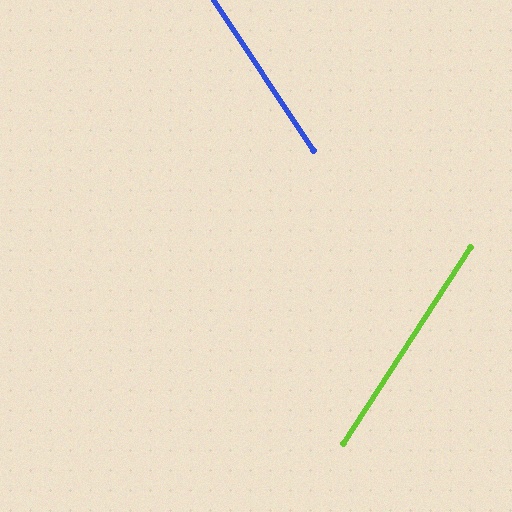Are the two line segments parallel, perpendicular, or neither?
Neither parallel nor perpendicular — they differ by about 67°.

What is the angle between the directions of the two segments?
Approximately 67 degrees.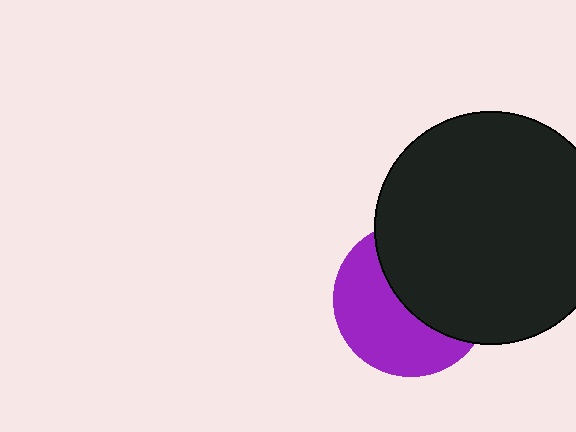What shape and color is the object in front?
The object in front is a black circle.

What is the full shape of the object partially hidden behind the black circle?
The partially hidden object is a purple circle.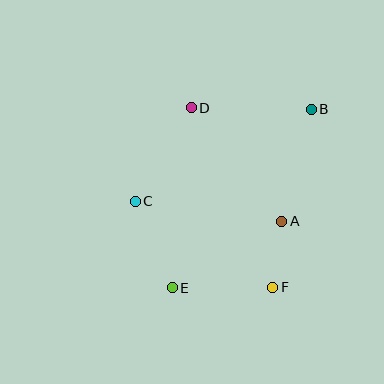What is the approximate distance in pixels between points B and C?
The distance between B and C is approximately 199 pixels.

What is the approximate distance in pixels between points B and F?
The distance between B and F is approximately 182 pixels.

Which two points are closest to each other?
Points A and F are closest to each other.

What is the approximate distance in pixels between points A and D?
The distance between A and D is approximately 146 pixels.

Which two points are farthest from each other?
Points B and E are farthest from each other.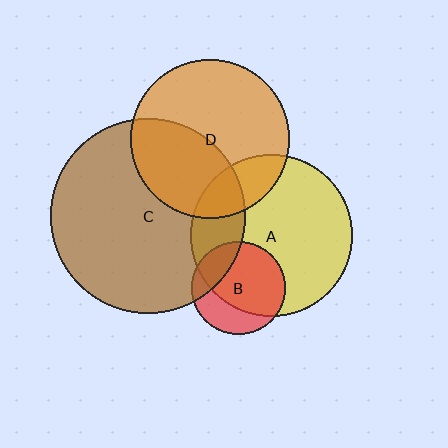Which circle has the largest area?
Circle C (brown).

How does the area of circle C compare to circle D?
Approximately 1.5 times.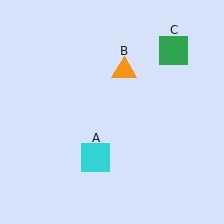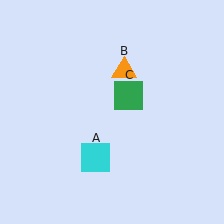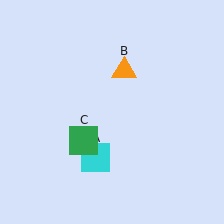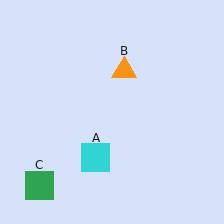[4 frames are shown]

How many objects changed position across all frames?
1 object changed position: green square (object C).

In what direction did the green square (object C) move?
The green square (object C) moved down and to the left.